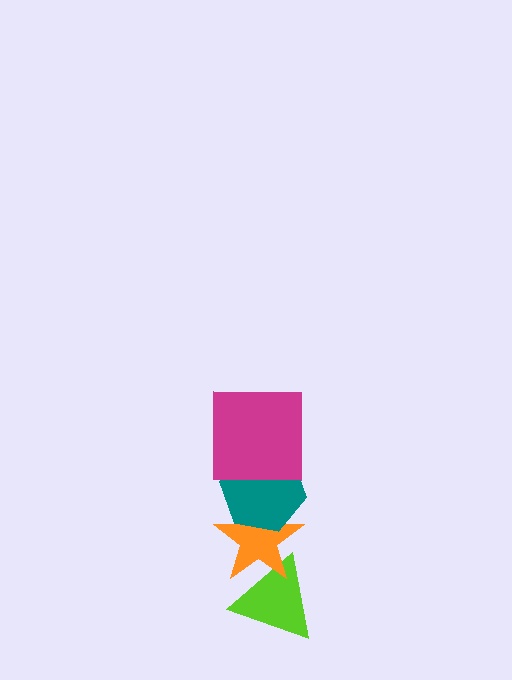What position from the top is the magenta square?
The magenta square is 1st from the top.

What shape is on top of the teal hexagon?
The magenta square is on top of the teal hexagon.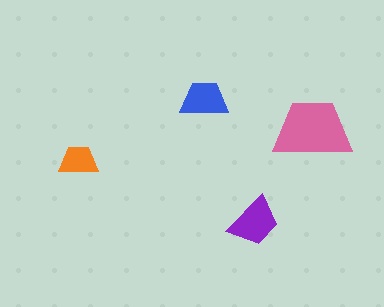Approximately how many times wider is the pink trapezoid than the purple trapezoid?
About 1.5 times wider.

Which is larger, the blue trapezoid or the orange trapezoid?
The blue one.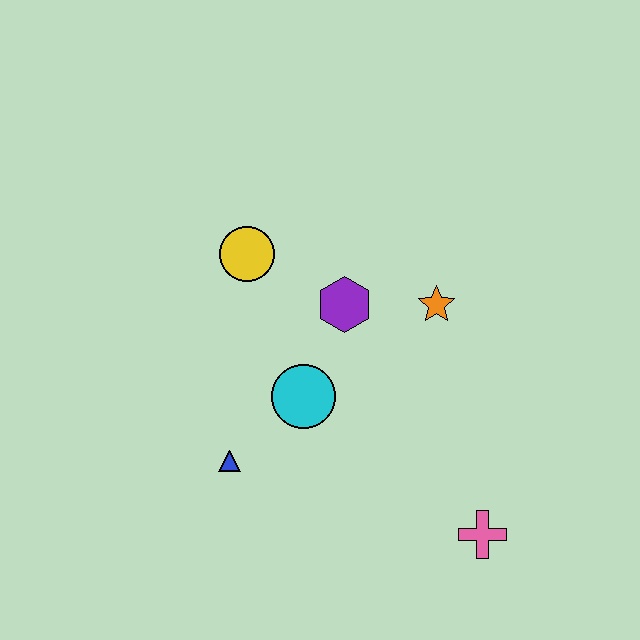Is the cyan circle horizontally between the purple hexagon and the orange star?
No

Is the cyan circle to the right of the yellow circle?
Yes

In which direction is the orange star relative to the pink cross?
The orange star is above the pink cross.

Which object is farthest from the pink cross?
The yellow circle is farthest from the pink cross.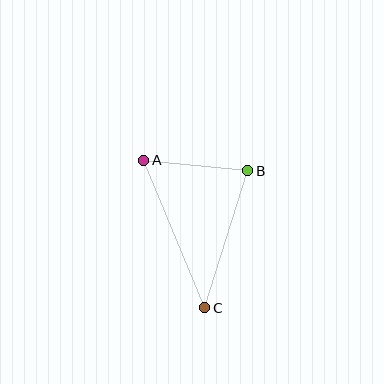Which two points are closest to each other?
Points A and B are closest to each other.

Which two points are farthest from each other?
Points A and C are farthest from each other.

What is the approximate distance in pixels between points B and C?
The distance between B and C is approximately 144 pixels.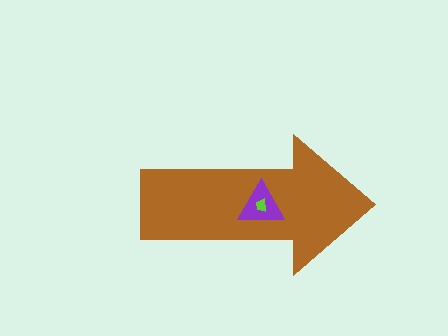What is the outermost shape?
The brown arrow.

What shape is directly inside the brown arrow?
The purple triangle.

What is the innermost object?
The lime trapezoid.